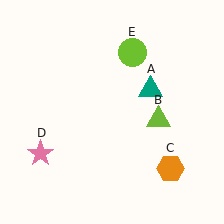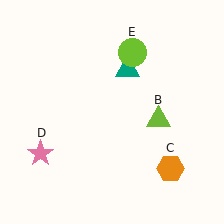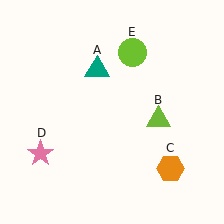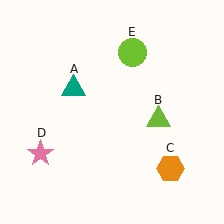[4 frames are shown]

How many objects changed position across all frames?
1 object changed position: teal triangle (object A).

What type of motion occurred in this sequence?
The teal triangle (object A) rotated counterclockwise around the center of the scene.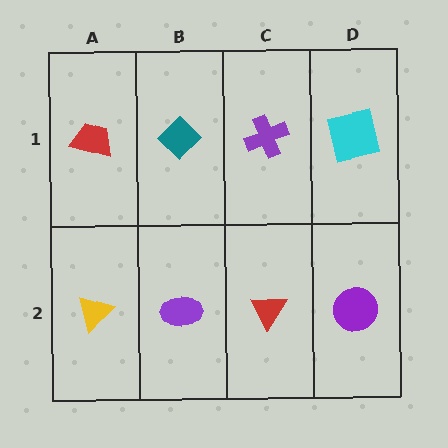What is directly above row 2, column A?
A red trapezoid.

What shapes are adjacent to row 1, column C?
A red triangle (row 2, column C), a teal diamond (row 1, column B), a cyan square (row 1, column D).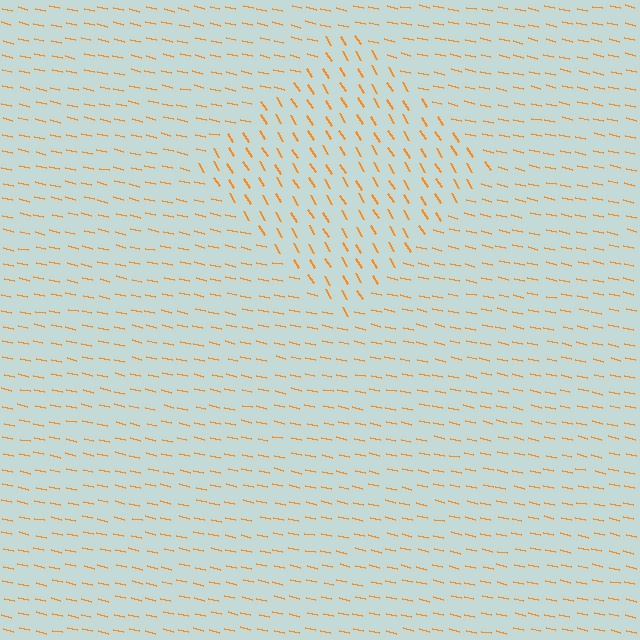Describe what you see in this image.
The image is filled with small orange line segments. A diamond region in the image has lines oriented differently from the surrounding lines, creating a visible texture boundary.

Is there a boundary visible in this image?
Yes, there is a texture boundary formed by a change in line orientation.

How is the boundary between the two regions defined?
The boundary is defined purely by a change in line orientation (approximately 45 degrees difference). All lines are the same color and thickness.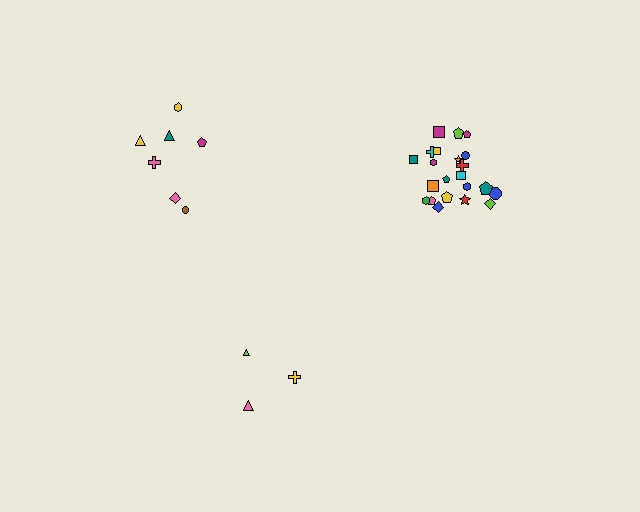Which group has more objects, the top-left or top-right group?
The top-right group.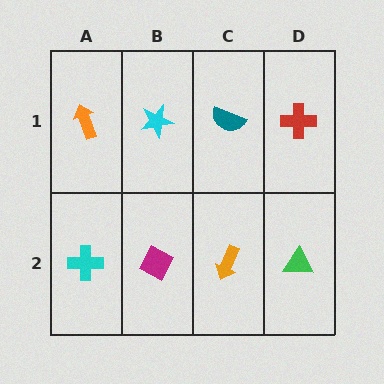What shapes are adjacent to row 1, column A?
A cyan cross (row 2, column A), a cyan star (row 1, column B).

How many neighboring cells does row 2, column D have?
2.